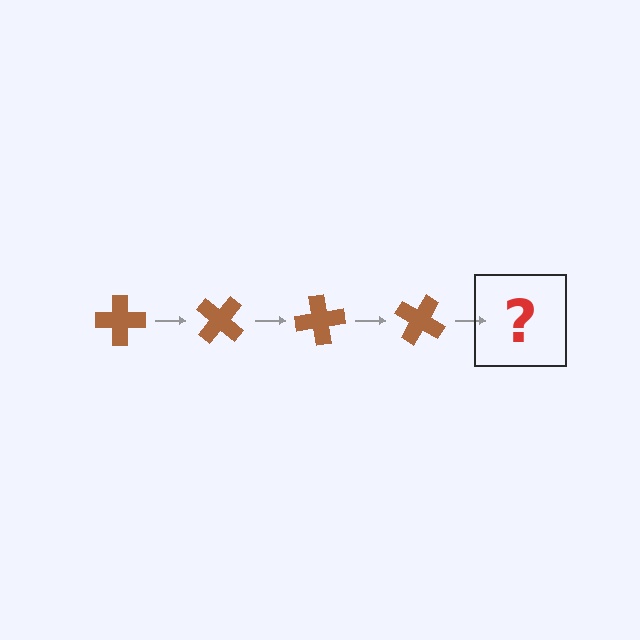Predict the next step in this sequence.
The next step is a brown cross rotated 160 degrees.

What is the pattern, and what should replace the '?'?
The pattern is that the cross rotates 40 degrees each step. The '?' should be a brown cross rotated 160 degrees.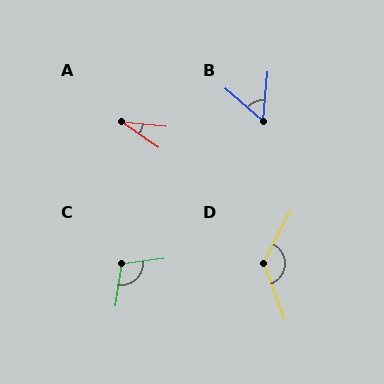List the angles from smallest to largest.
A (29°), B (54°), C (106°), D (133°).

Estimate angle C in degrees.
Approximately 106 degrees.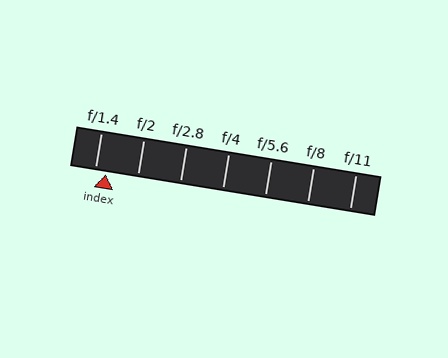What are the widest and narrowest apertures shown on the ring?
The widest aperture shown is f/1.4 and the narrowest is f/11.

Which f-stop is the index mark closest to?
The index mark is closest to f/1.4.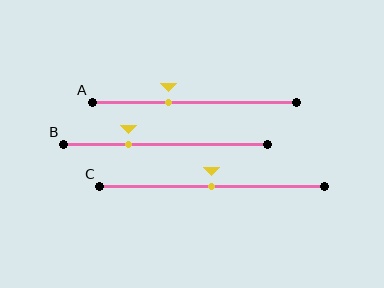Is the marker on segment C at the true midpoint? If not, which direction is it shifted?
Yes, the marker on segment C is at the true midpoint.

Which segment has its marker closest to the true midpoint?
Segment C has its marker closest to the true midpoint.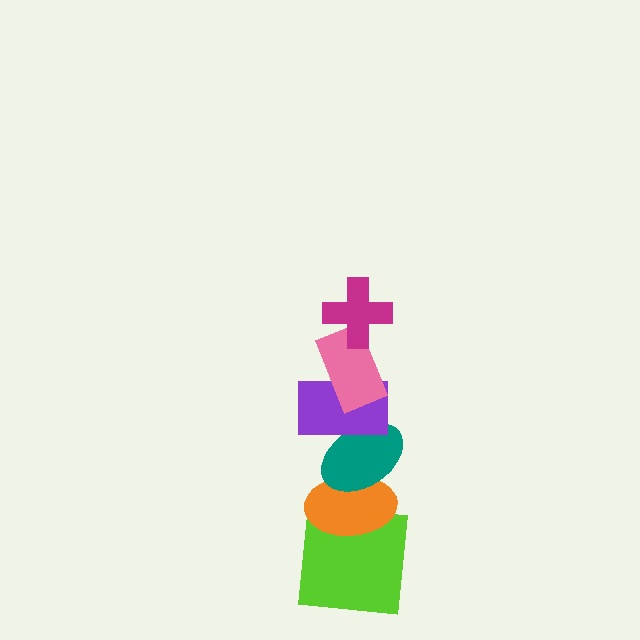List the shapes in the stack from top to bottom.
From top to bottom: the magenta cross, the pink rectangle, the purple rectangle, the teal ellipse, the orange ellipse, the lime square.